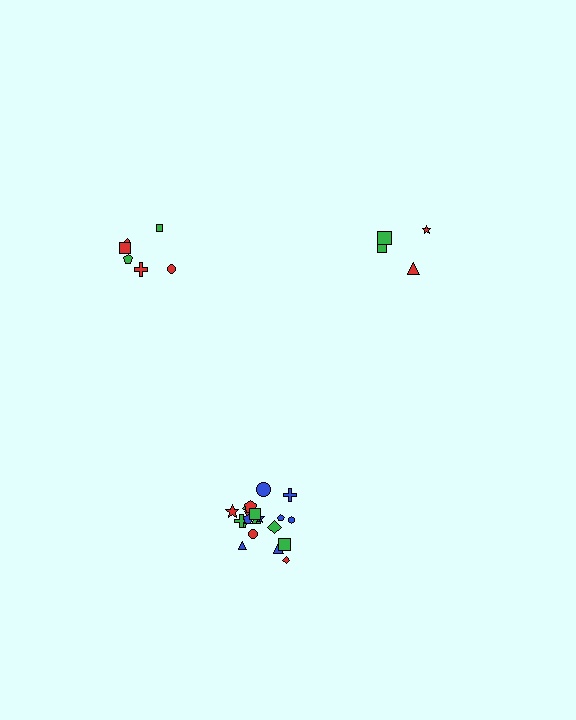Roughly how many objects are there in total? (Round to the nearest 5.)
Roughly 30 objects in total.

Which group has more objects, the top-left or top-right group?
The top-left group.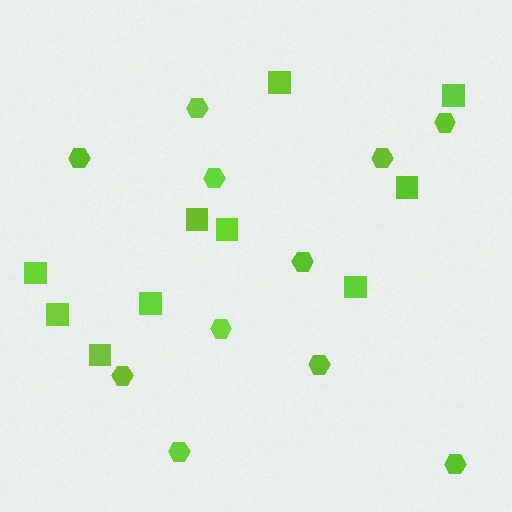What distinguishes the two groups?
There are 2 groups: one group of squares (10) and one group of hexagons (11).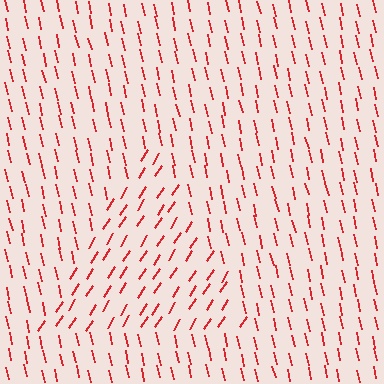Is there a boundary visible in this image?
Yes, there is a texture boundary formed by a change in line orientation.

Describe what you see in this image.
The image is filled with small red line segments. A triangle region in the image has lines oriented differently from the surrounding lines, creating a visible texture boundary.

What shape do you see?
I see a triangle.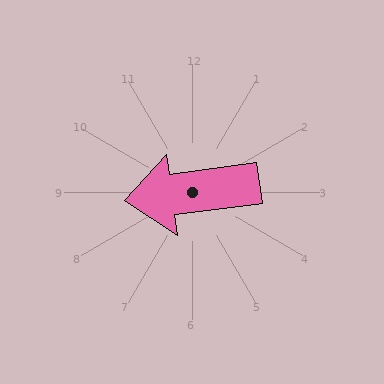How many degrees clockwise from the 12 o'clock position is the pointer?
Approximately 262 degrees.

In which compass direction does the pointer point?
West.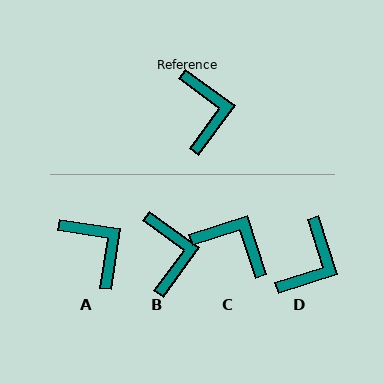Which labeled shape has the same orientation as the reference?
B.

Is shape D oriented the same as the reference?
No, it is off by about 36 degrees.